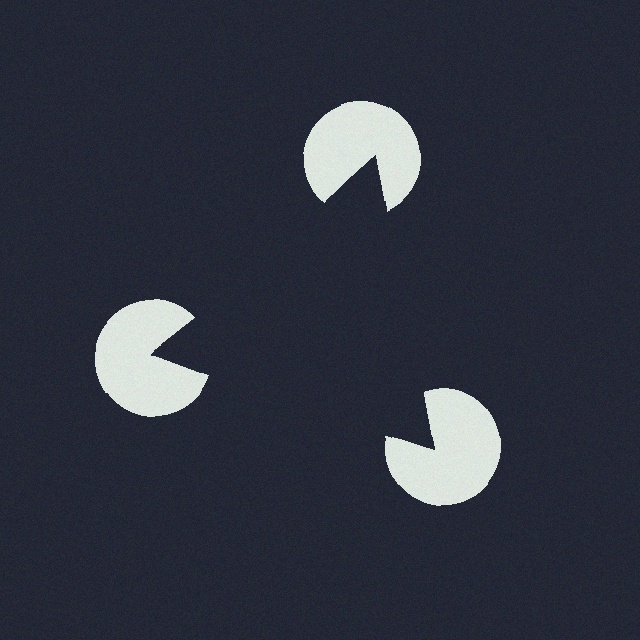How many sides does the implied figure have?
3 sides.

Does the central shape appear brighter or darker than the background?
It typically appears slightly darker than the background, even though no actual brightness change is drawn.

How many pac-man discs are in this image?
There are 3 — one at each vertex of the illusory triangle.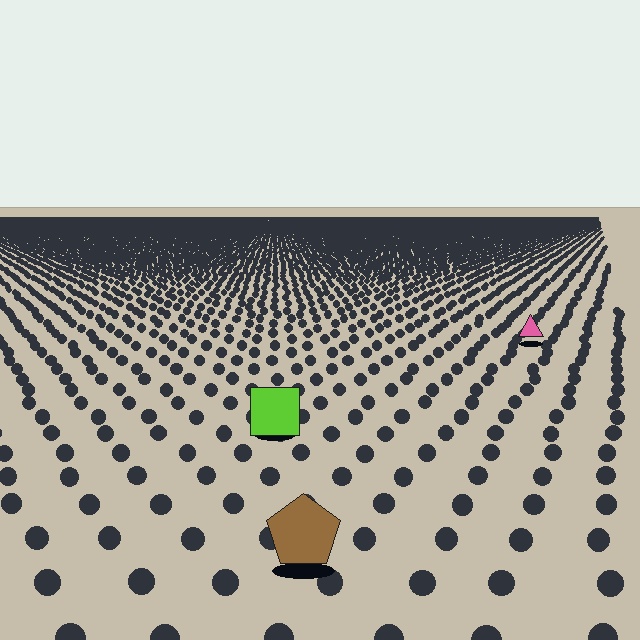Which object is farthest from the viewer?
The pink triangle is farthest from the viewer. It appears smaller and the ground texture around it is denser.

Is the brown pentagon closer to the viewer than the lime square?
Yes. The brown pentagon is closer — you can tell from the texture gradient: the ground texture is coarser near it.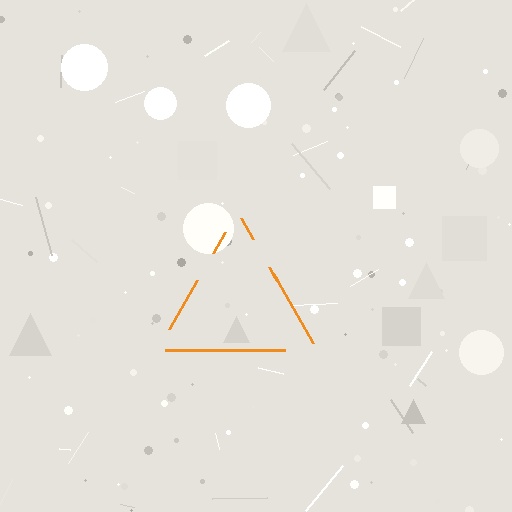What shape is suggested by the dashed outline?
The dashed outline suggests a triangle.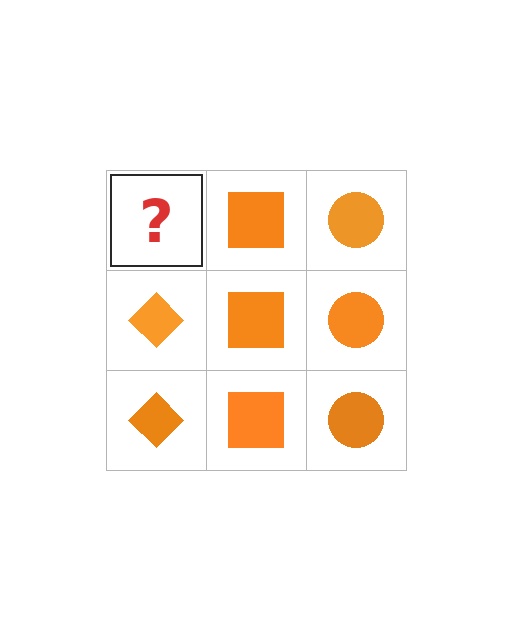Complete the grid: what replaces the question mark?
The question mark should be replaced with an orange diamond.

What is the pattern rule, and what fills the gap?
The rule is that each column has a consistent shape. The gap should be filled with an orange diamond.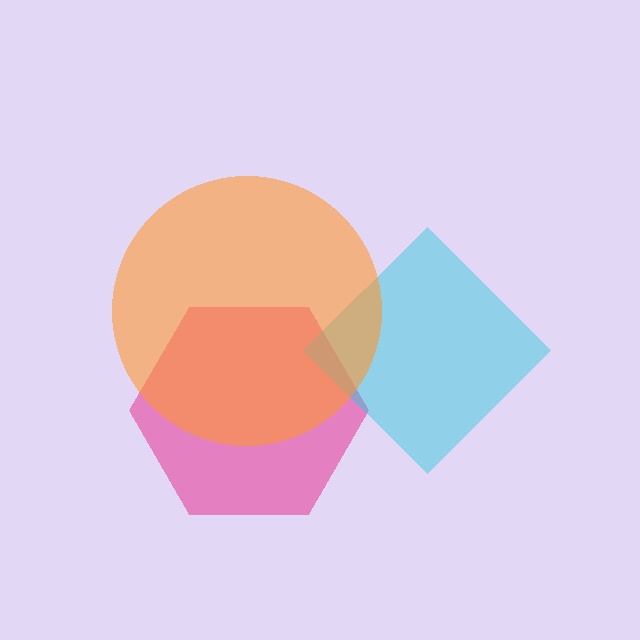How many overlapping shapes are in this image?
There are 3 overlapping shapes in the image.